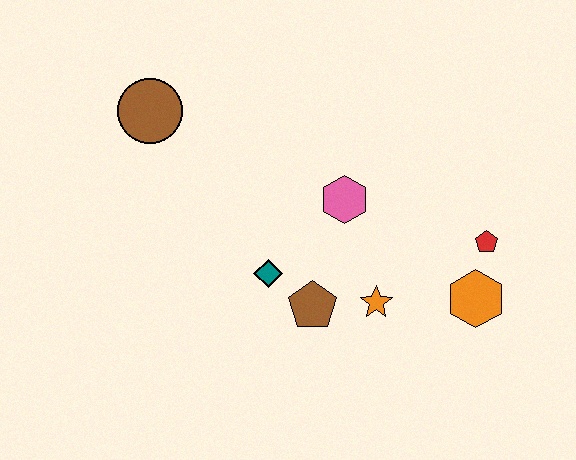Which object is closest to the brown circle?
The teal diamond is closest to the brown circle.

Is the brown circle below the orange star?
No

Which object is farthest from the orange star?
The brown circle is farthest from the orange star.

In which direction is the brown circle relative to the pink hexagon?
The brown circle is to the left of the pink hexagon.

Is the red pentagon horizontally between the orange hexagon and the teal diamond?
No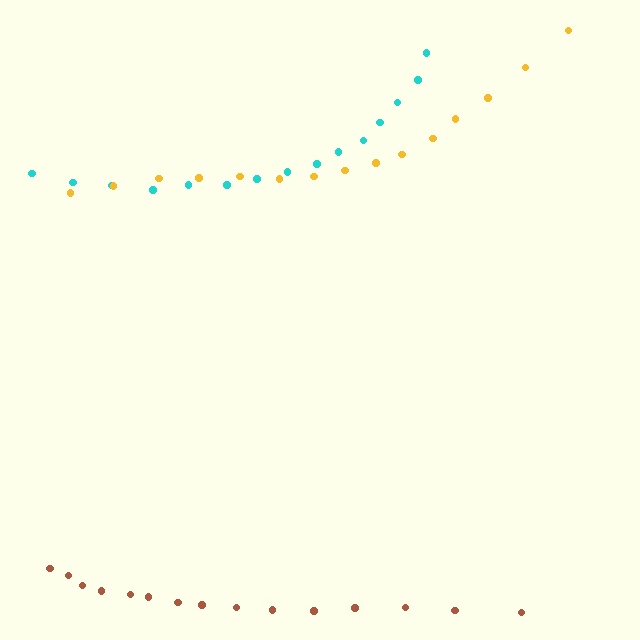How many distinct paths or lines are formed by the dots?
There are 3 distinct paths.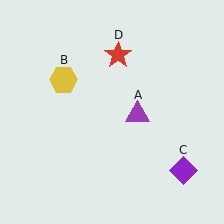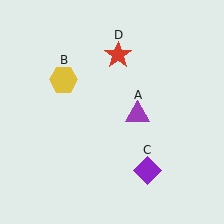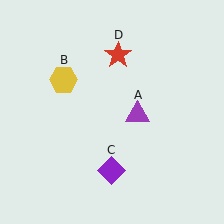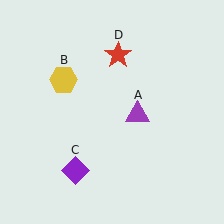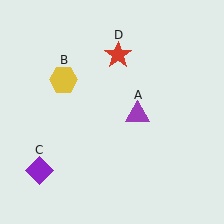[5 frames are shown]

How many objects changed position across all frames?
1 object changed position: purple diamond (object C).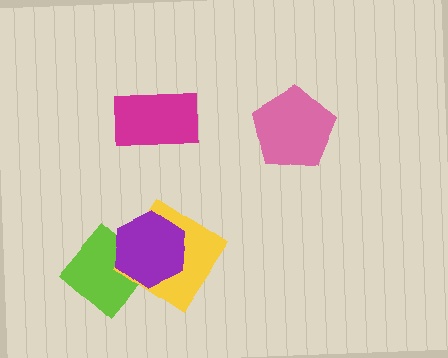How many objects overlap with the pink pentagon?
0 objects overlap with the pink pentagon.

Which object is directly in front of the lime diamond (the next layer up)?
The yellow diamond is directly in front of the lime diamond.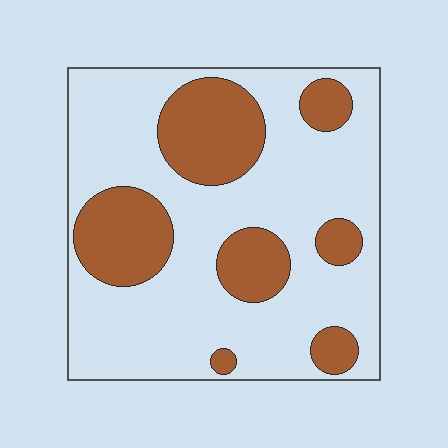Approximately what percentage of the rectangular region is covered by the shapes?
Approximately 30%.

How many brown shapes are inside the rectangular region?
7.